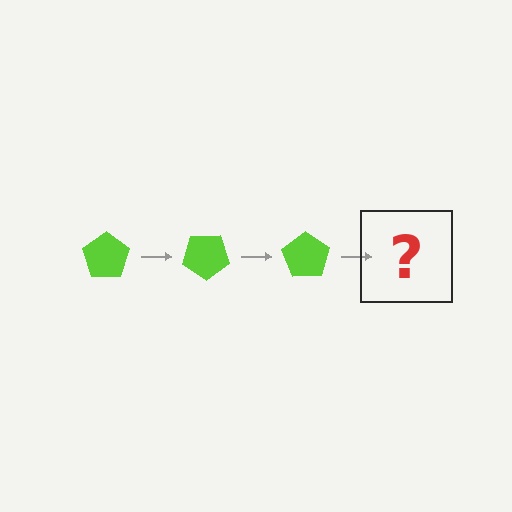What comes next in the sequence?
The next element should be a lime pentagon rotated 105 degrees.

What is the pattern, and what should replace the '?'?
The pattern is that the pentagon rotates 35 degrees each step. The '?' should be a lime pentagon rotated 105 degrees.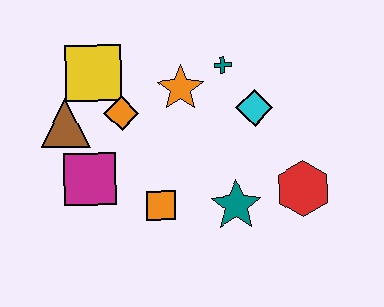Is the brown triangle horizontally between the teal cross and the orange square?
No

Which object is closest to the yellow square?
The orange diamond is closest to the yellow square.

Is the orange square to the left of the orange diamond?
No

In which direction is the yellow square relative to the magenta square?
The yellow square is above the magenta square.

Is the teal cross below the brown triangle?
No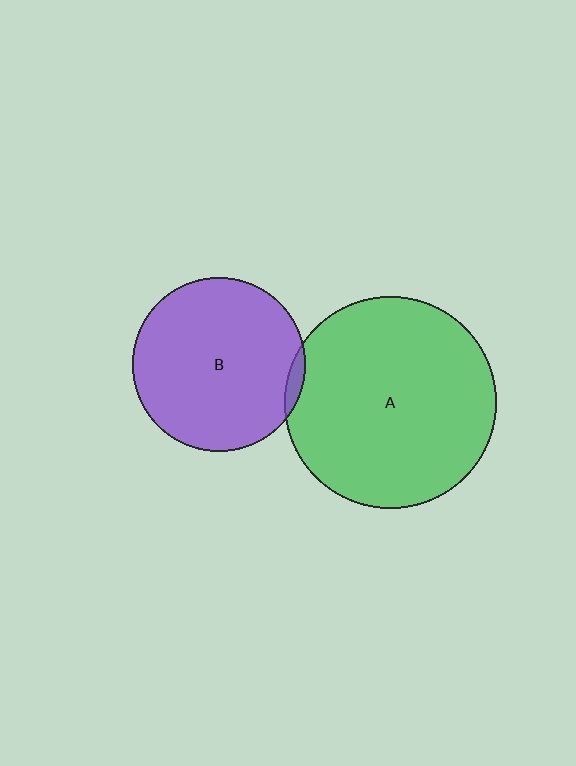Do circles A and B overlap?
Yes.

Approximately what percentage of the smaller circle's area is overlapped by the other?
Approximately 5%.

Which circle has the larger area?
Circle A (green).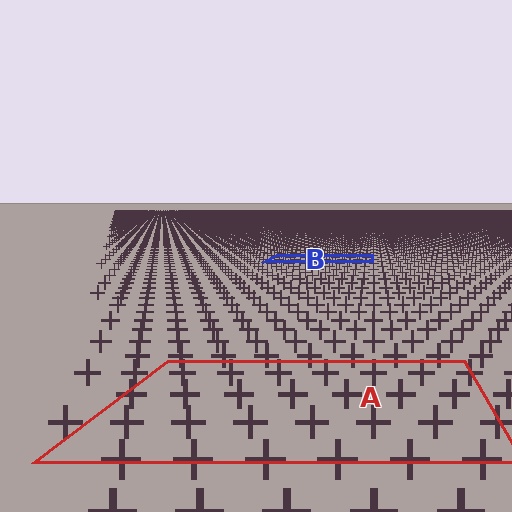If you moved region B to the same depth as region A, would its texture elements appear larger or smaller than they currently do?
They would appear larger. At a closer depth, the same texture elements are projected at a bigger on-screen size.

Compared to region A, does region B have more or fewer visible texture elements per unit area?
Region B has more texture elements per unit area — they are packed more densely because it is farther away.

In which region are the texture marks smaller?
The texture marks are smaller in region B, because it is farther away.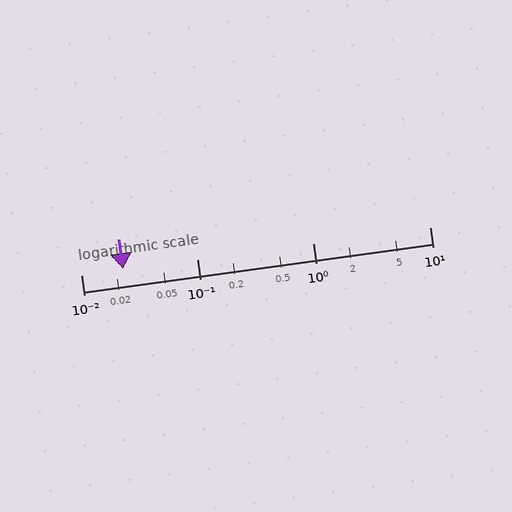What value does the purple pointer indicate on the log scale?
The pointer indicates approximately 0.023.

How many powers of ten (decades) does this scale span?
The scale spans 3 decades, from 0.01 to 10.